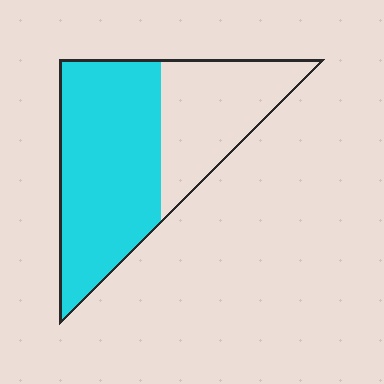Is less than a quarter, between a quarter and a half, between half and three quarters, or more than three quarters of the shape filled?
Between half and three quarters.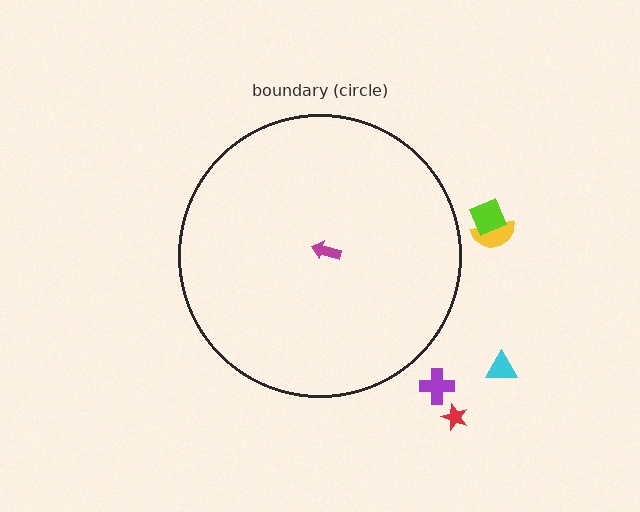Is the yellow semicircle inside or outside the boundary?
Outside.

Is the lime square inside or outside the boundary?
Outside.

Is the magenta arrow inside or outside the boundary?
Inside.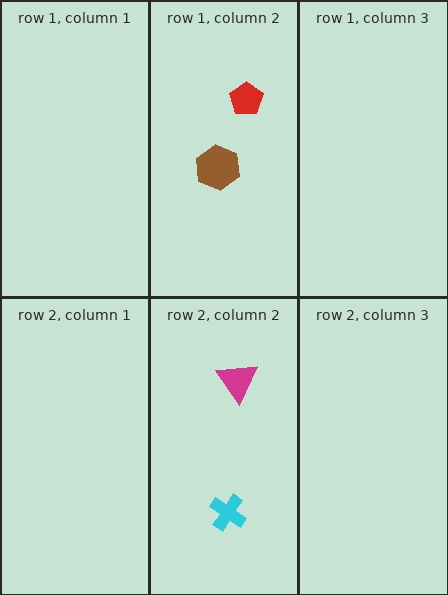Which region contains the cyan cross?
The row 2, column 2 region.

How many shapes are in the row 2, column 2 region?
2.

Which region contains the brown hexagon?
The row 1, column 2 region.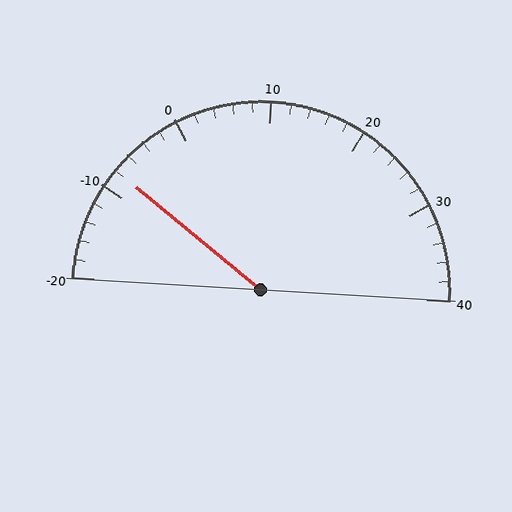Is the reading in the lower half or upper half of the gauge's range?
The reading is in the lower half of the range (-20 to 40).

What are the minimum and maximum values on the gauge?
The gauge ranges from -20 to 40.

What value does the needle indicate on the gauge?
The needle indicates approximately -8.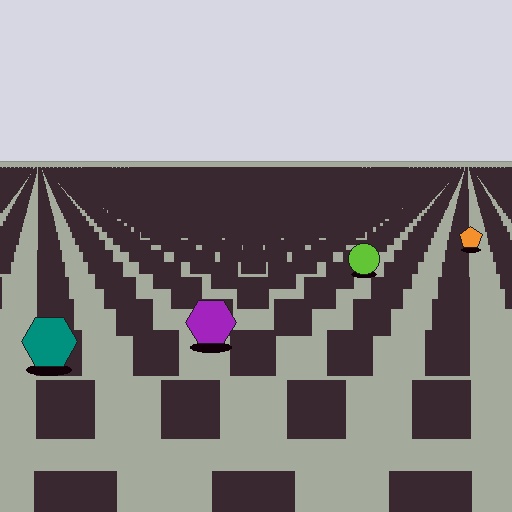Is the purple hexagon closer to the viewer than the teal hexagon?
No. The teal hexagon is closer — you can tell from the texture gradient: the ground texture is coarser near it.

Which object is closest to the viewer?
The teal hexagon is closest. The texture marks near it are larger and more spread out.